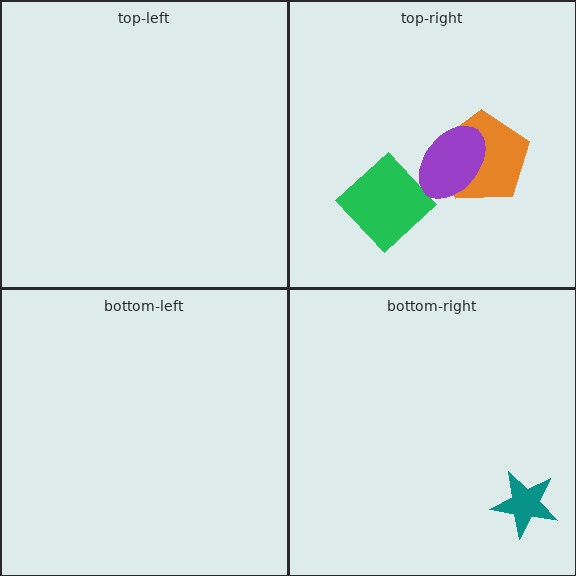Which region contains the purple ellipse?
The top-right region.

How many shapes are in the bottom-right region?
1.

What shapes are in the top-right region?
The green diamond, the orange pentagon, the purple ellipse.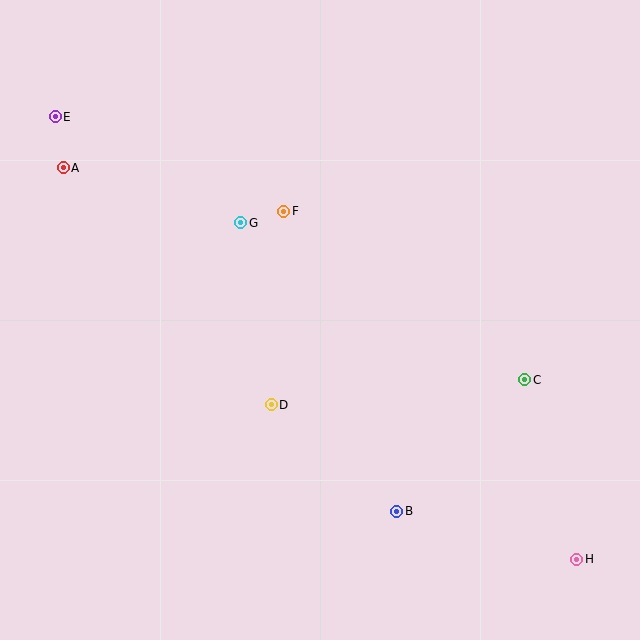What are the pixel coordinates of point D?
Point D is at (271, 405).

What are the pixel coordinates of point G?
Point G is at (241, 223).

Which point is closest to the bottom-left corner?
Point D is closest to the bottom-left corner.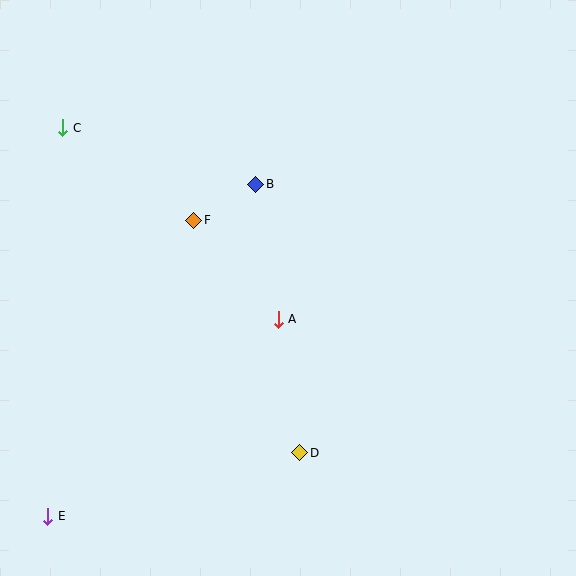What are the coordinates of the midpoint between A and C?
The midpoint between A and C is at (171, 224).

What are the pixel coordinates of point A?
Point A is at (278, 319).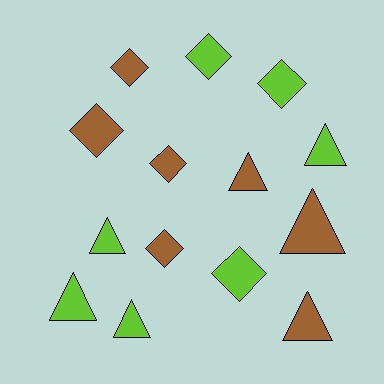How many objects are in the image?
There are 14 objects.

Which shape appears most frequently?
Diamond, with 7 objects.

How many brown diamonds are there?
There are 4 brown diamonds.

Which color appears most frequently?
Lime, with 7 objects.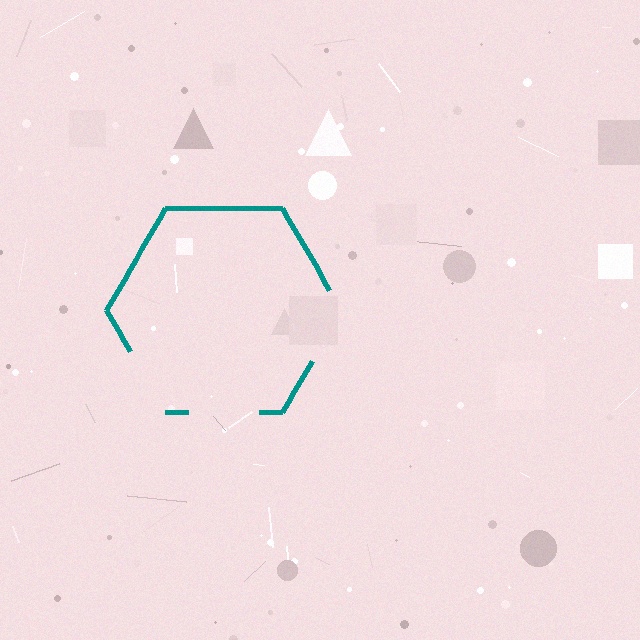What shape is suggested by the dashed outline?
The dashed outline suggests a hexagon.